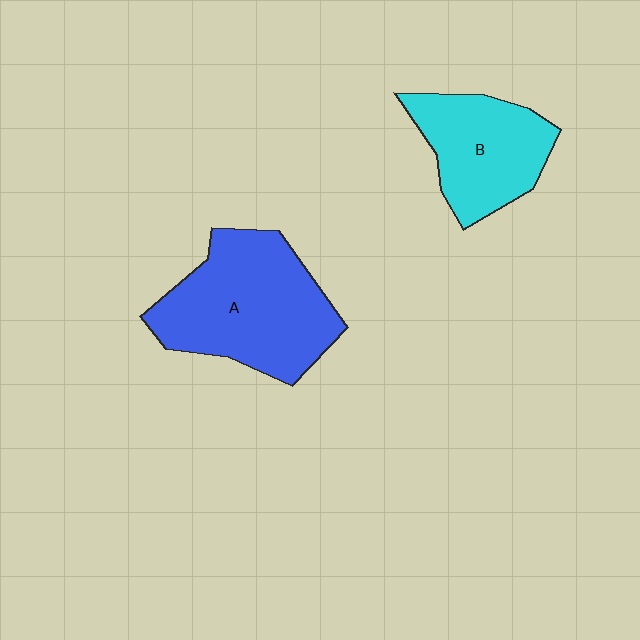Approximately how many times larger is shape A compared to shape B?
Approximately 1.5 times.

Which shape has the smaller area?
Shape B (cyan).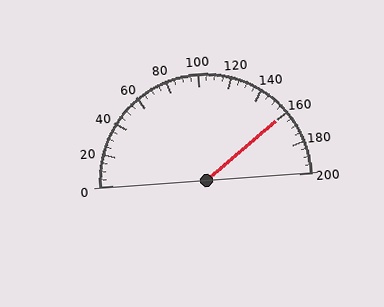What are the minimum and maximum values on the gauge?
The gauge ranges from 0 to 200.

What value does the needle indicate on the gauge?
The needle indicates approximately 160.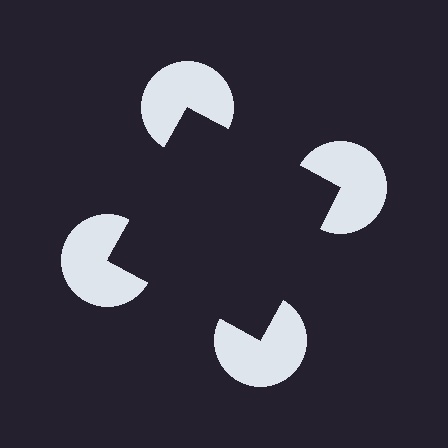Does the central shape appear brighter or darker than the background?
It typically appears slightly darker than the background, even though no actual brightness change is drawn.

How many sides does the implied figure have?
4 sides.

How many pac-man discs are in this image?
There are 4 — one at each vertex of the illusory square.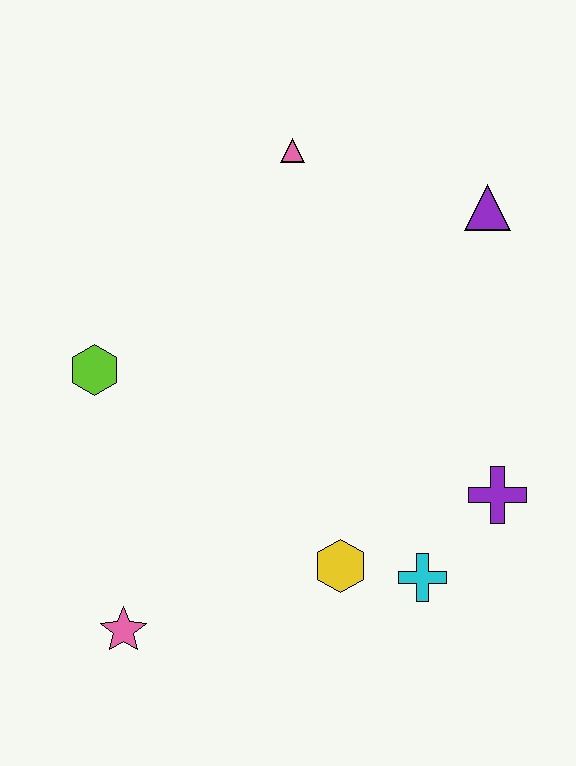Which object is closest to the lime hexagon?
The pink star is closest to the lime hexagon.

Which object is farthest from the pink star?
The purple triangle is farthest from the pink star.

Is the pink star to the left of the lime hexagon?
No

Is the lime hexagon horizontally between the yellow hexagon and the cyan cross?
No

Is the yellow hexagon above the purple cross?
No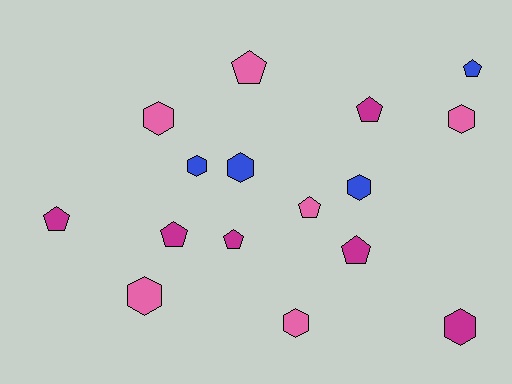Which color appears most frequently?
Magenta, with 6 objects.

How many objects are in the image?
There are 16 objects.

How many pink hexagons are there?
There are 4 pink hexagons.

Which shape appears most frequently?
Pentagon, with 8 objects.